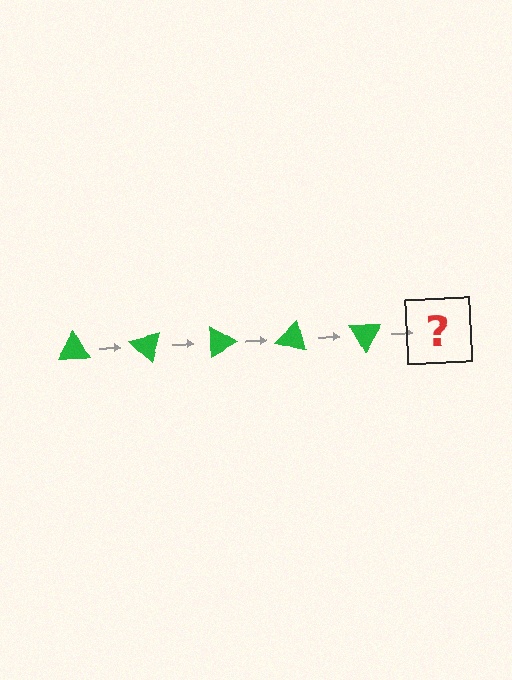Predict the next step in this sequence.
The next step is a green triangle rotated 225 degrees.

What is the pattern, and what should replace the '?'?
The pattern is that the triangle rotates 45 degrees each step. The '?' should be a green triangle rotated 225 degrees.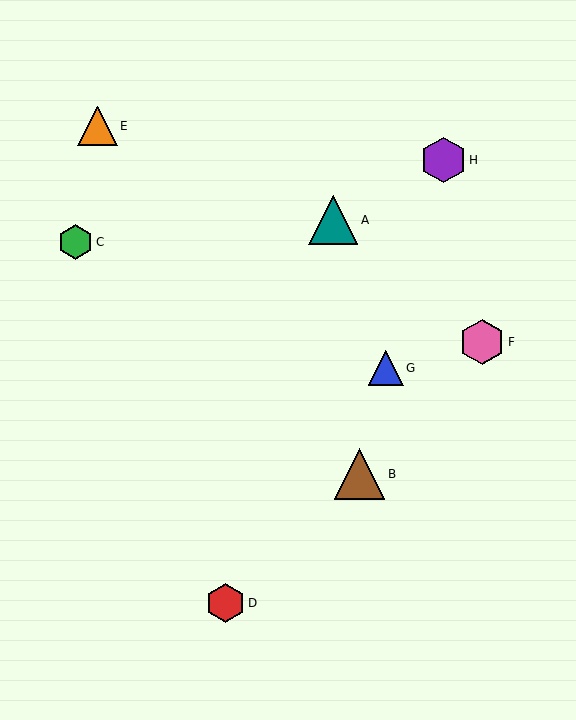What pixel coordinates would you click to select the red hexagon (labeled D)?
Click at (225, 603) to select the red hexagon D.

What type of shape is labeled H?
Shape H is a purple hexagon.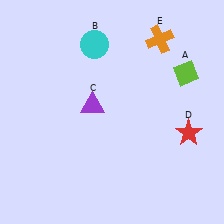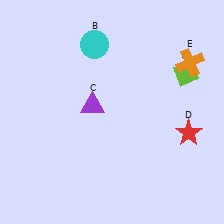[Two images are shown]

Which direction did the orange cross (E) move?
The orange cross (E) moved right.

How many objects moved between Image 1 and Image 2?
1 object moved between the two images.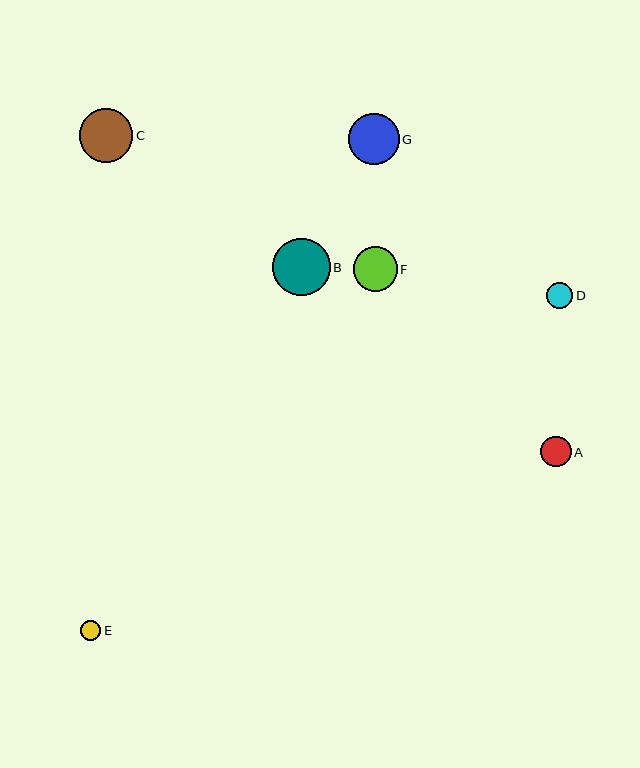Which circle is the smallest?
Circle E is the smallest with a size of approximately 20 pixels.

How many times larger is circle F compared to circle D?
Circle F is approximately 1.7 times the size of circle D.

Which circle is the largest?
Circle B is the largest with a size of approximately 57 pixels.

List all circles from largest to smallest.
From largest to smallest: B, C, G, F, A, D, E.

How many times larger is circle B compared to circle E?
Circle B is approximately 2.9 times the size of circle E.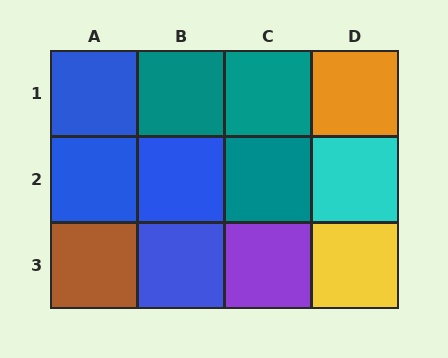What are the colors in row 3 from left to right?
Brown, blue, purple, yellow.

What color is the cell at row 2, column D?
Cyan.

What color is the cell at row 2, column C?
Teal.